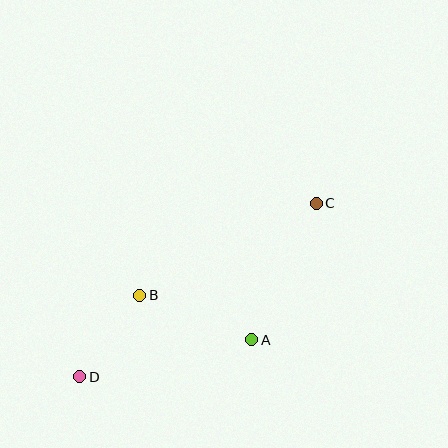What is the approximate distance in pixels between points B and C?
The distance between B and C is approximately 199 pixels.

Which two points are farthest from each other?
Points C and D are farthest from each other.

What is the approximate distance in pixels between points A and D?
The distance between A and D is approximately 176 pixels.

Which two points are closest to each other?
Points B and D are closest to each other.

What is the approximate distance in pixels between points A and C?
The distance between A and C is approximately 151 pixels.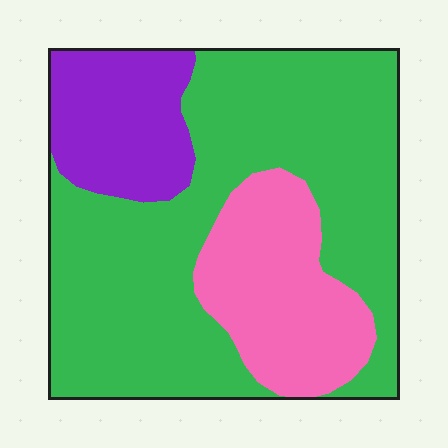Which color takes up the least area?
Purple, at roughly 15%.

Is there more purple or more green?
Green.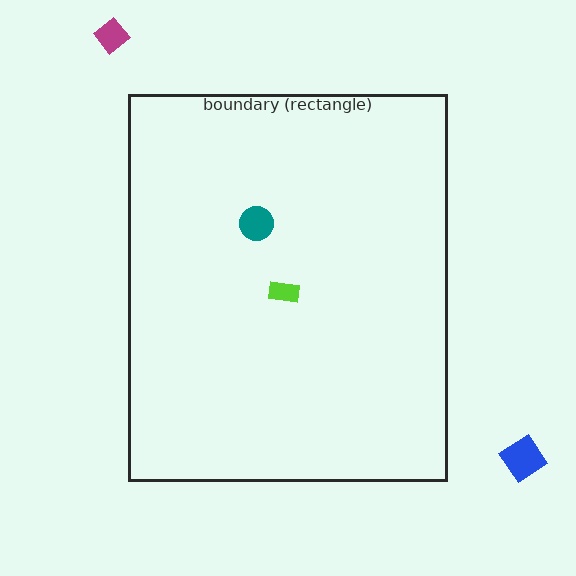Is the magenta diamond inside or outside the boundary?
Outside.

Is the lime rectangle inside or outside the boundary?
Inside.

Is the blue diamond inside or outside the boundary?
Outside.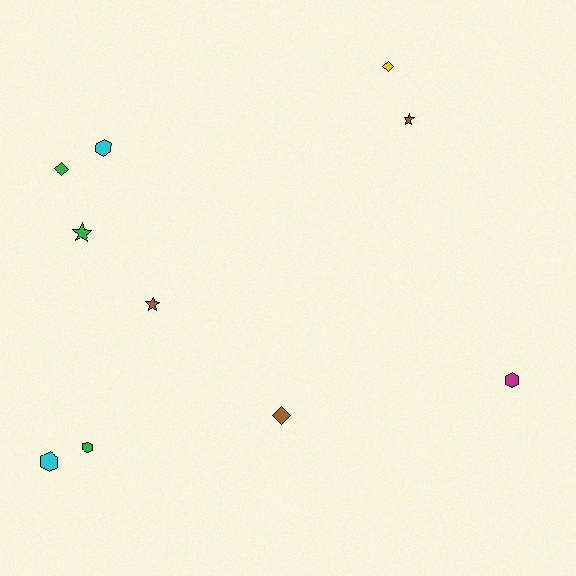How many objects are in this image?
There are 10 objects.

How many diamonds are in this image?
There are 3 diamonds.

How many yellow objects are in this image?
There is 1 yellow object.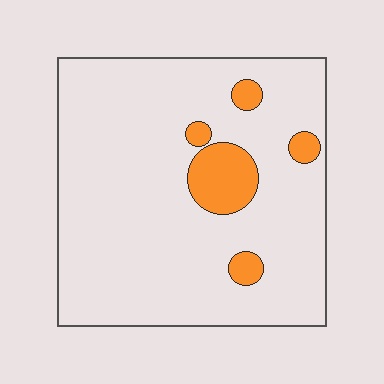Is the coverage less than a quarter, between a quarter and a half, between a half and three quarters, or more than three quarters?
Less than a quarter.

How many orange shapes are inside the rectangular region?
5.